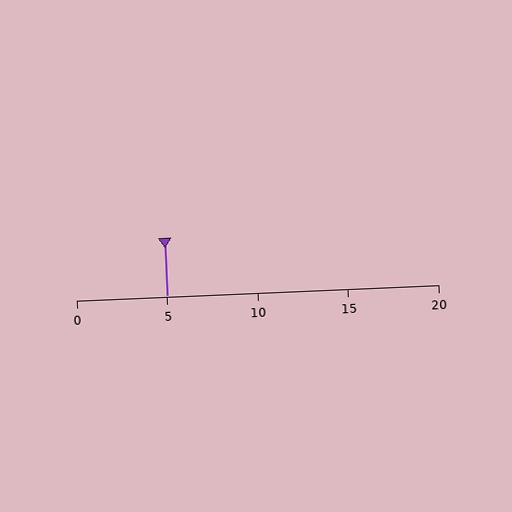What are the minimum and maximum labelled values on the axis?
The axis runs from 0 to 20.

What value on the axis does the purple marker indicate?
The marker indicates approximately 5.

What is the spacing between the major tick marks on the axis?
The major ticks are spaced 5 apart.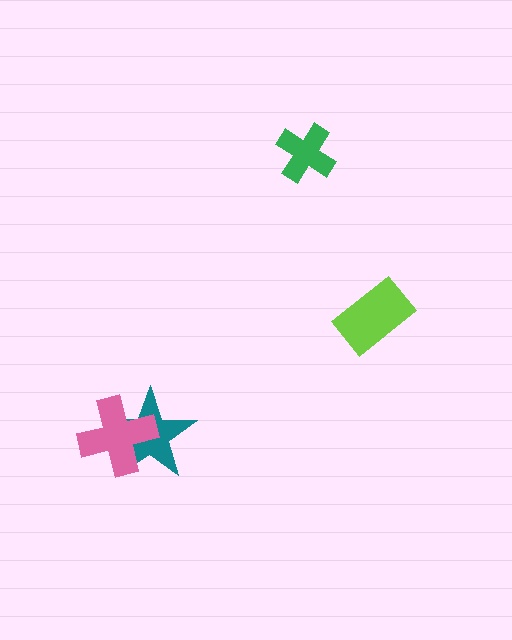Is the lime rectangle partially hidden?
No, no other shape covers it.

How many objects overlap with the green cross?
0 objects overlap with the green cross.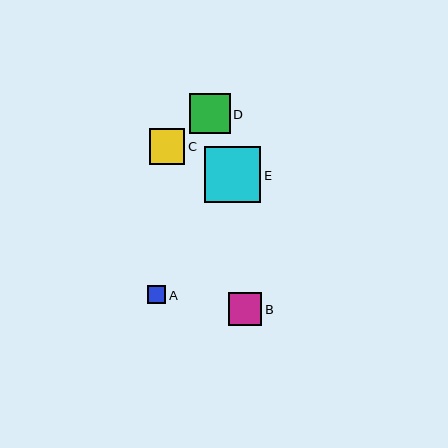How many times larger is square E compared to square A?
Square E is approximately 3.1 times the size of square A.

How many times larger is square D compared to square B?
Square D is approximately 1.2 times the size of square B.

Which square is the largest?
Square E is the largest with a size of approximately 56 pixels.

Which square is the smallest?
Square A is the smallest with a size of approximately 18 pixels.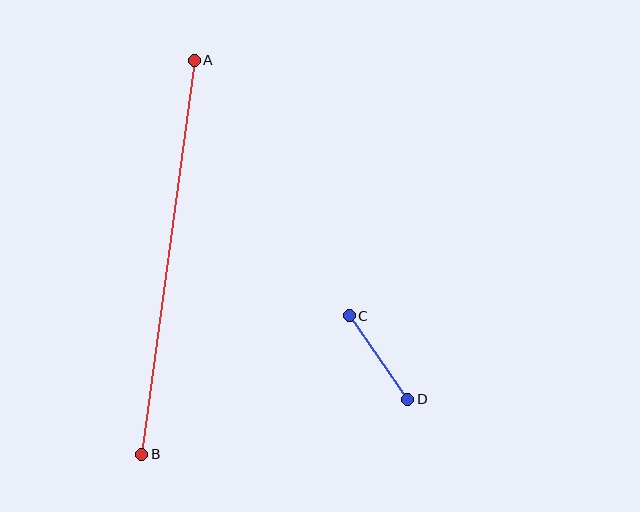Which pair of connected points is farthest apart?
Points A and B are farthest apart.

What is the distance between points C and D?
The distance is approximately 102 pixels.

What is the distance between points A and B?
The distance is approximately 397 pixels.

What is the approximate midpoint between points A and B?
The midpoint is at approximately (168, 257) pixels.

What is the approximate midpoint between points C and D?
The midpoint is at approximately (379, 357) pixels.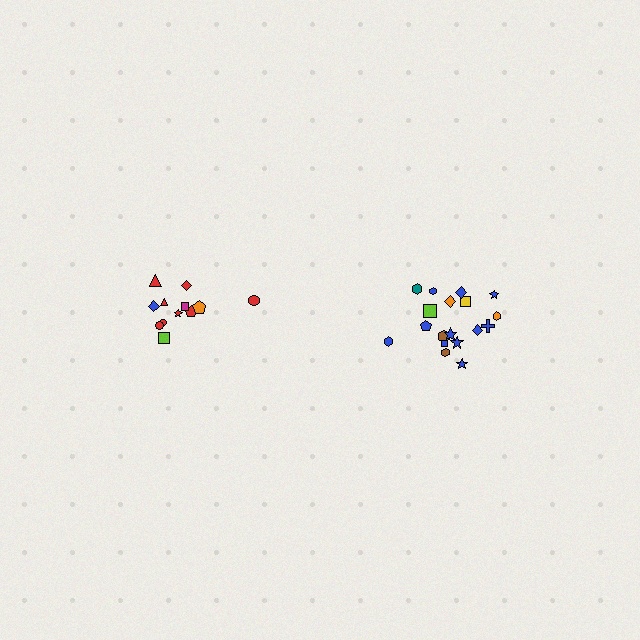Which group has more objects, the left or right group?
The right group.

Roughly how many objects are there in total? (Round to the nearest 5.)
Roughly 30 objects in total.